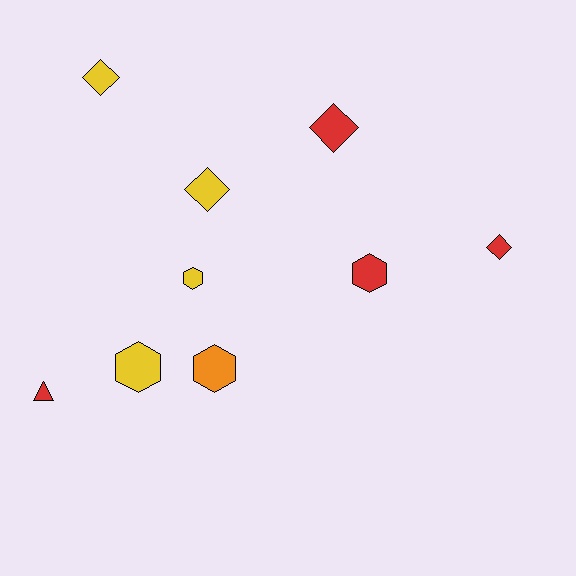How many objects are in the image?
There are 9 objects.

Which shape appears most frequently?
Hexagon, with 4 objects.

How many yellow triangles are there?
There are no yellow triangles.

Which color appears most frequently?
Yellow, with 4 objects.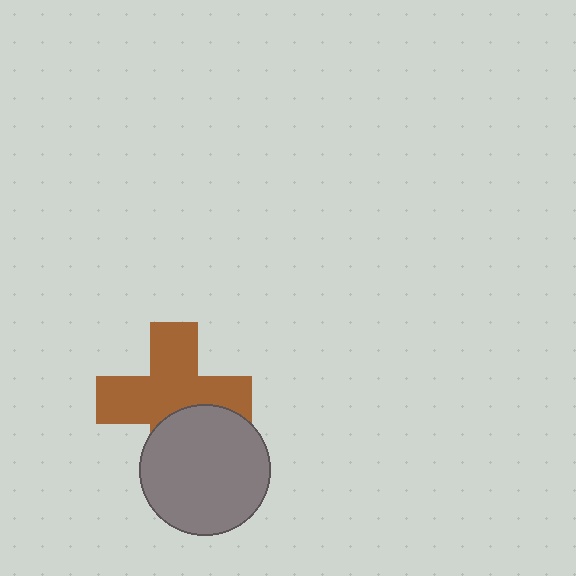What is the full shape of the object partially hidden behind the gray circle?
The partially hidden object is a brown cross.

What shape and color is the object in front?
The object in front is a gray circle.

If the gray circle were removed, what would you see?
You would see the complete brown cross.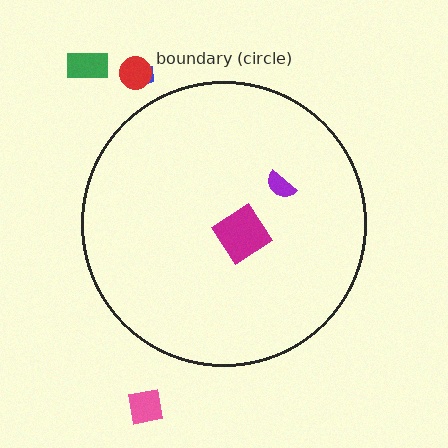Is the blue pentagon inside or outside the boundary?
Outside.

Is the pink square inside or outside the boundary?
Outside.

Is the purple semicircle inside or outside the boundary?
Inside.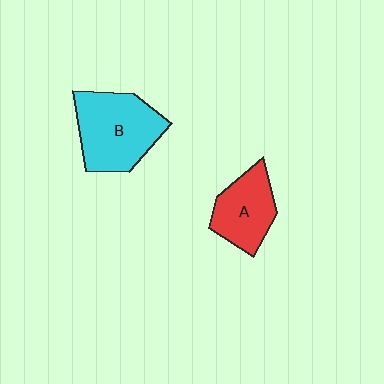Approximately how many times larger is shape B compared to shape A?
Approximately 1.5 times.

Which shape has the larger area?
Shape B (cyan).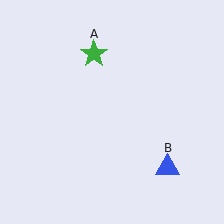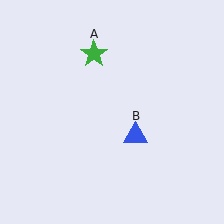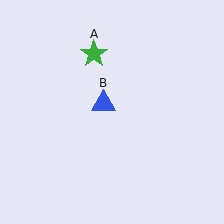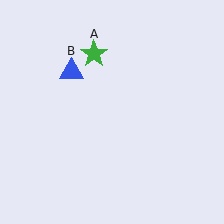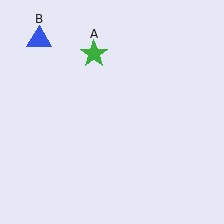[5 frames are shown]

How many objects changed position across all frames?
1 object changed position: blue triangle (object B).